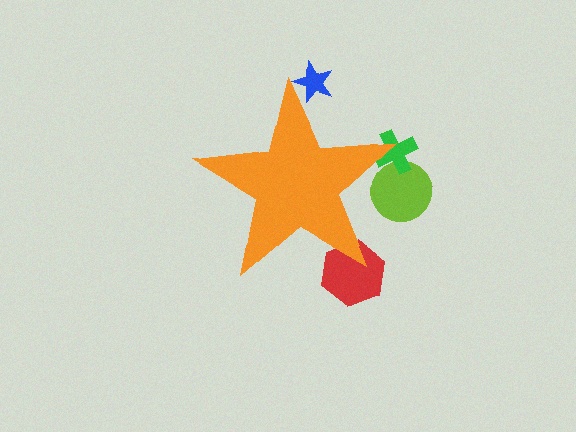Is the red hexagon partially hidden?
Yes, the red hexagon is partially hidden behind the orange star.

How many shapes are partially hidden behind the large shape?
4 shapes are partially hidden.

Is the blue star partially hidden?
Yes, the blue star is partially hidden behind the orange star.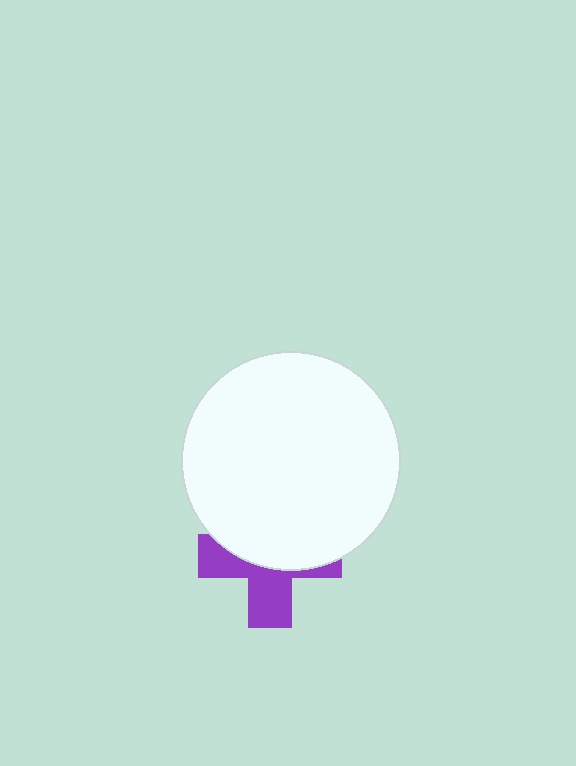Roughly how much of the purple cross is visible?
A small part of it is visible (roughly 44%).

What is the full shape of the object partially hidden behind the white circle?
The partially hidden object is a purple cross.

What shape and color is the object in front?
The object in front is a white circle.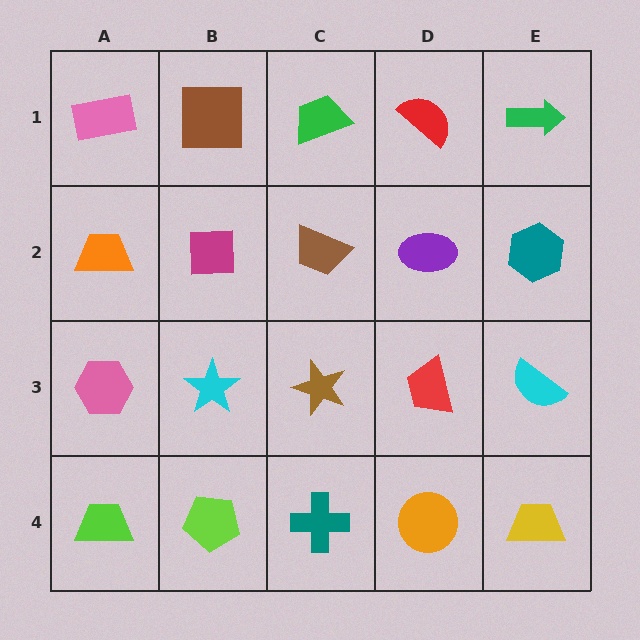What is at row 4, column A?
A lime trapezoid.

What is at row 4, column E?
A yellow trapezoid.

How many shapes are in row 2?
5 shapes.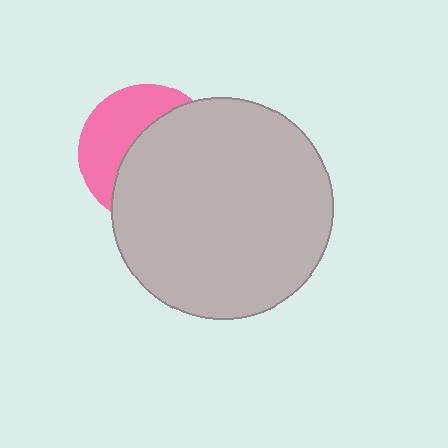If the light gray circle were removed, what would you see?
You would see the complete pink circle.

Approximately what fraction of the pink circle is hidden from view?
Roughly 60% of the pink circle is hidden behind the light gray circle.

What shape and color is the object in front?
The object in front is a light gray circle.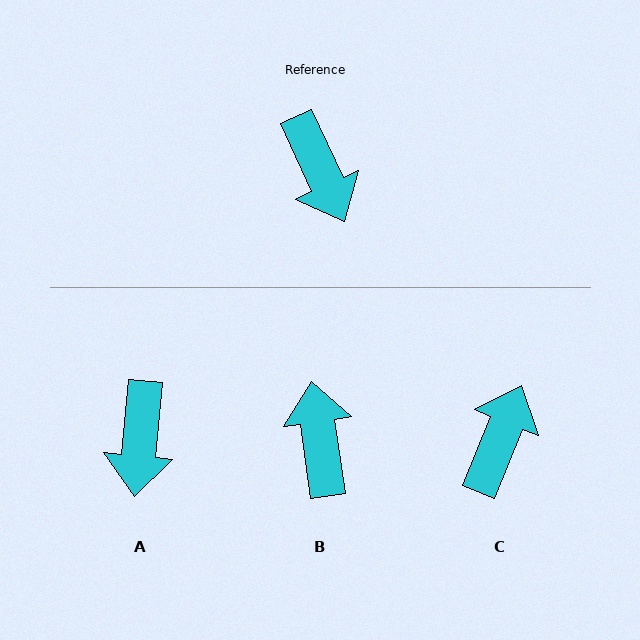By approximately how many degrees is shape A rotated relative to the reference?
Approximately 30 degrees clockwise.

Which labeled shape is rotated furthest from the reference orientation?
B, about 163 degrees away.